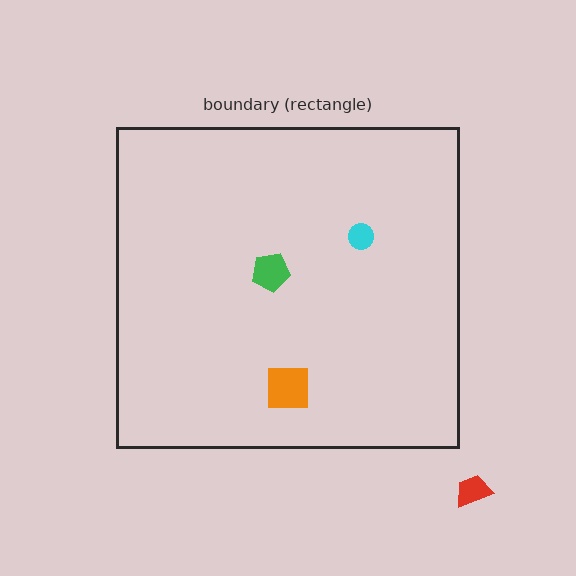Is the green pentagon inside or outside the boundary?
Inside.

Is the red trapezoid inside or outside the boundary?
Outside.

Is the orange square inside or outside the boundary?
Inside.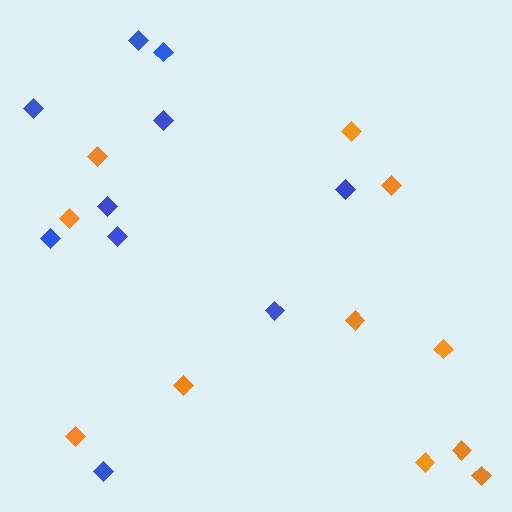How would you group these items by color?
There are 2 groups: one group of blue diamonds (10) and one group of orange diamonds (11).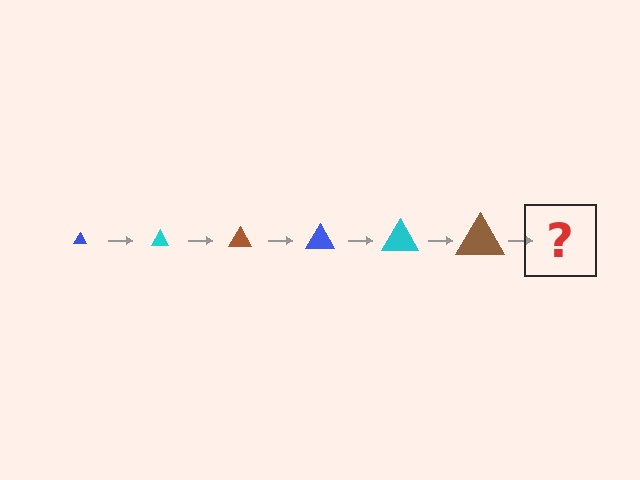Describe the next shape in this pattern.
It should be a blue triangle, larger than the previous one.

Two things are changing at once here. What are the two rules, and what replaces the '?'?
The two rules are that the triangle grows larger each step and the color cycles through blue, cyan, and brown. The '?' should be a blue triangle, larger than the previous one.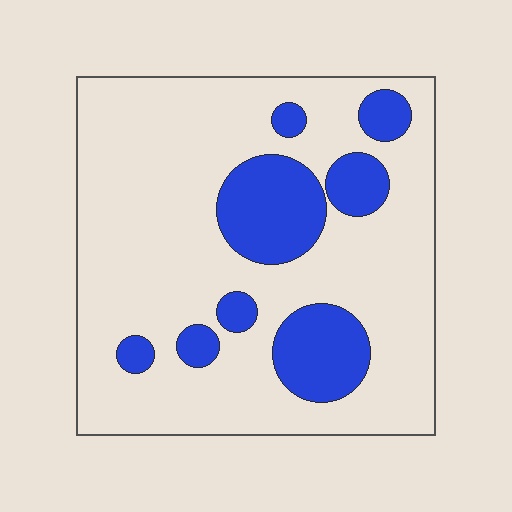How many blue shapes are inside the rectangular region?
8.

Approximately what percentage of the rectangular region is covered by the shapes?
Approximately 20%.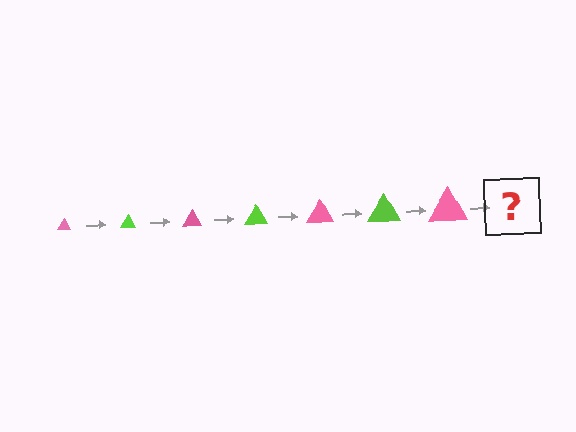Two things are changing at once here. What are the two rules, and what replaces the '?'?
The two rules are that the triangle grows larger each step and the color cycles through pink and lime. The '?' should be a lime triangle, larger than the previous one.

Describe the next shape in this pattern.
It should be a lime triangle, larger than the previous one.